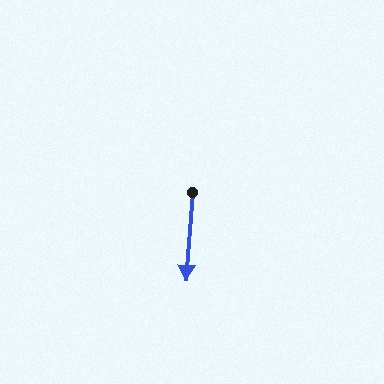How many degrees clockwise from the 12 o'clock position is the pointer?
Approximately 184 degrees.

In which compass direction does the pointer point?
South.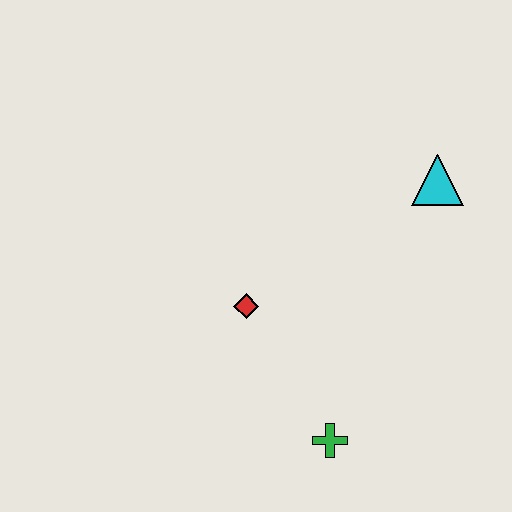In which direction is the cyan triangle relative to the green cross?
The cyan triangle is above the green cross.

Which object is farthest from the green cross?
The cyan triangle is farthest from the green cross.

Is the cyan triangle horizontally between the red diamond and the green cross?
No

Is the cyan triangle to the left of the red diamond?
No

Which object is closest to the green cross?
The red diamond is closest to the green cross.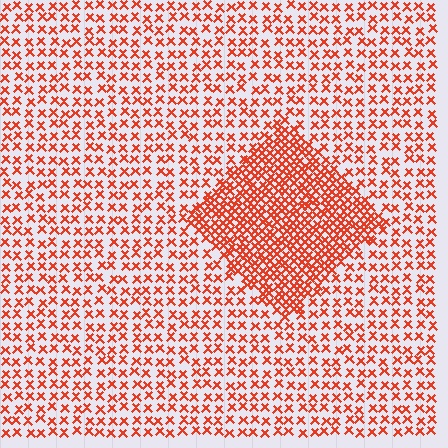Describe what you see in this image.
The image contains small red elements arranged at two different densities. A diamond-shaped region is visible where the elements are more densely packed than the surrounding area.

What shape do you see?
I see a diamond.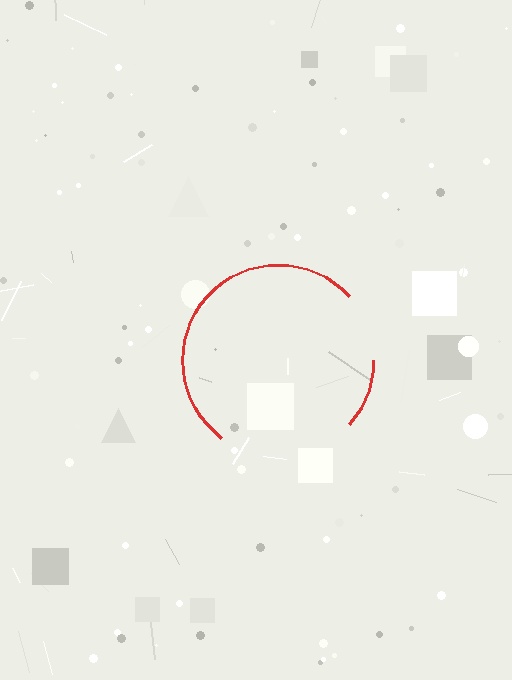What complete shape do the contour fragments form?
The contour fragments form a circle.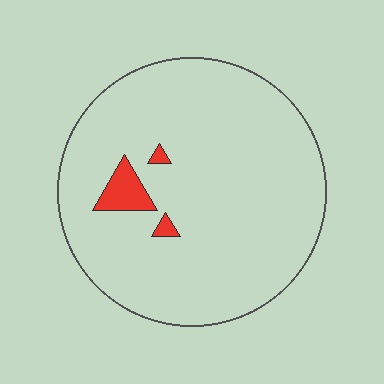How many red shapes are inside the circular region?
3.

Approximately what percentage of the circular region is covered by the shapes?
Approximately 5%.